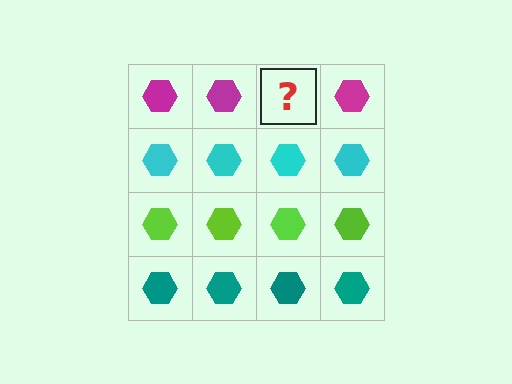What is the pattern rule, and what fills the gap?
The rule is that each row has a consistent color. The gap should be filled with a magenta hexagon.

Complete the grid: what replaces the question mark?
The question mark should be replaced with a magenta hexagon.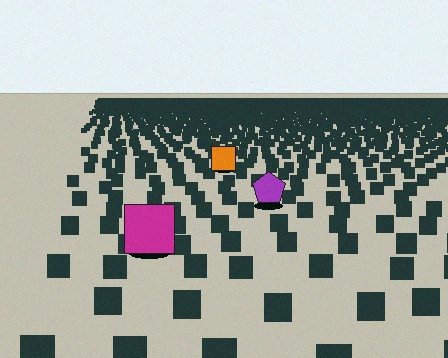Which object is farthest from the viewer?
The orange square is farthest from the viewer. It appears smaller and the ground texture around it is denser.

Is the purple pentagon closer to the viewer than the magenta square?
No. The magenta square is closer — you can tell from the texture gradient: the ground texture is coarser near it.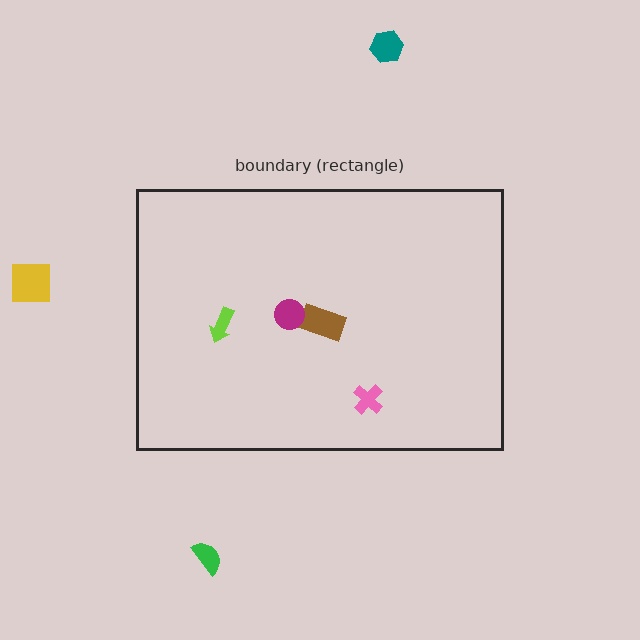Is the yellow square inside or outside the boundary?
Outside.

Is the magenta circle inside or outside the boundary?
Inside.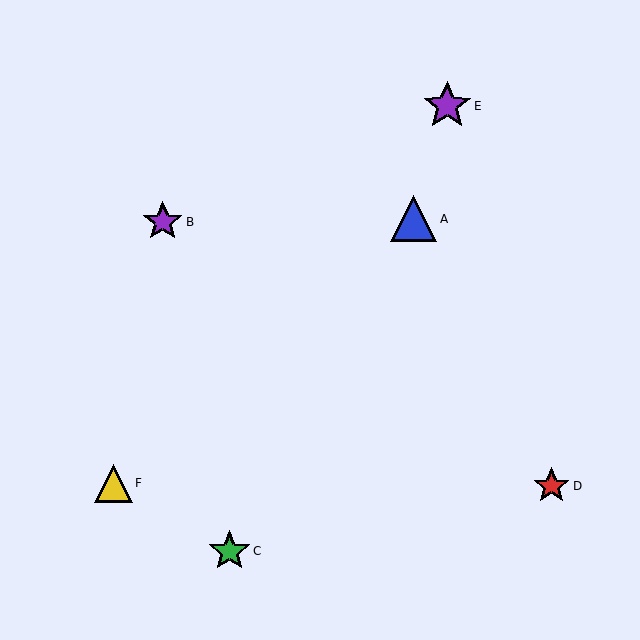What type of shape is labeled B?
Shape B is a purple star.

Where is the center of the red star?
The center of the red star is at (551, 486).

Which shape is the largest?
The purple star (labeled E) is the largest.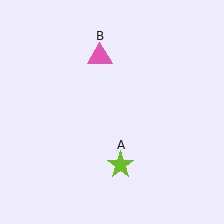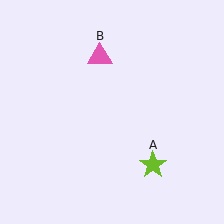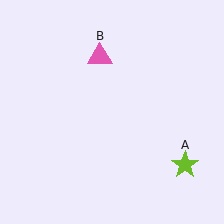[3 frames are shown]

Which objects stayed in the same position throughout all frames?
Pink triangle (object B) remained stationary.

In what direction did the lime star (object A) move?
The lime star (object A) moved right.